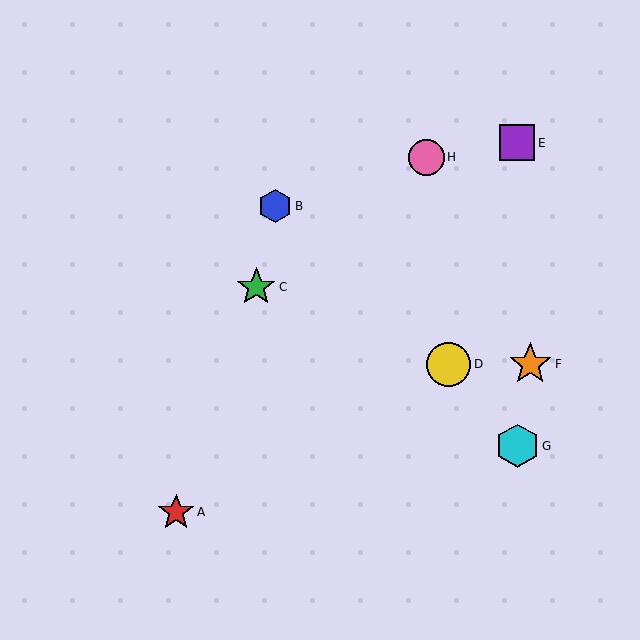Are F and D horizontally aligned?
Yes, both are at y≈364.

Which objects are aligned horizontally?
Objects D, F are aligned horizontally.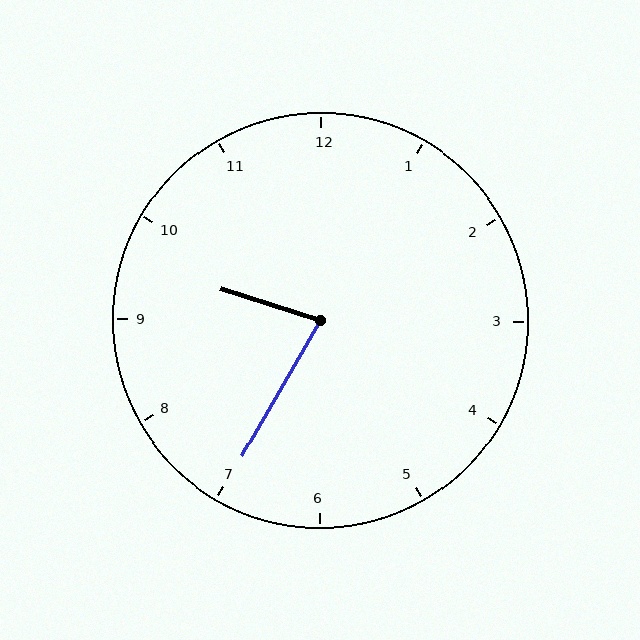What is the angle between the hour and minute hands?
Approximately 78 degrees.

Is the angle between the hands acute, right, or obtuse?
It is acute.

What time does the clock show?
9:35.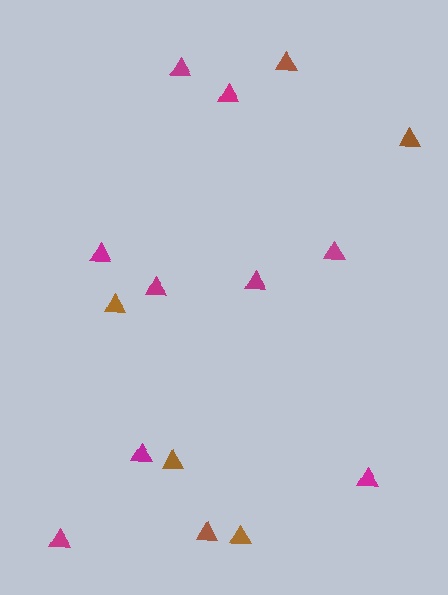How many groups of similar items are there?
There are 2 groups: one group of brown triangles (6) and one group of magenta triangles (9).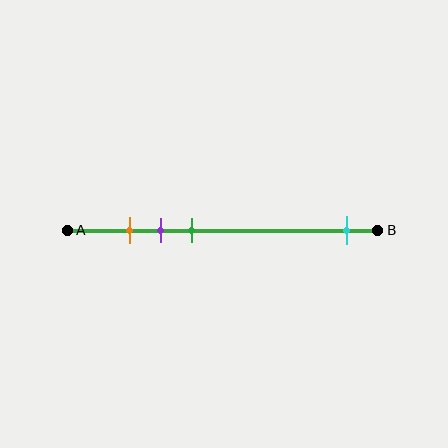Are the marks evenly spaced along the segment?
No, the marks are not evenly spaced.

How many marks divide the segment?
There are 4 marks dividing the segment.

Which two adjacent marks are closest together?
The orange and purple marks are the closest adjacent pair.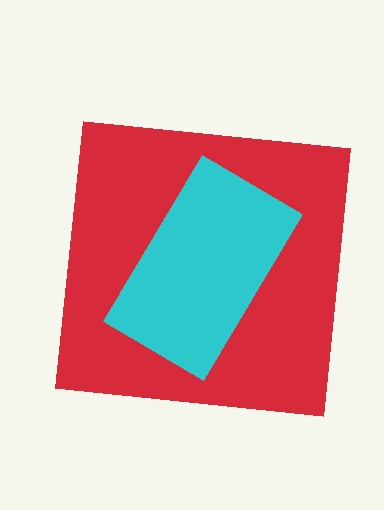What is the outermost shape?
The red square.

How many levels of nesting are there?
2.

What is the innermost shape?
The cyan rectangle.